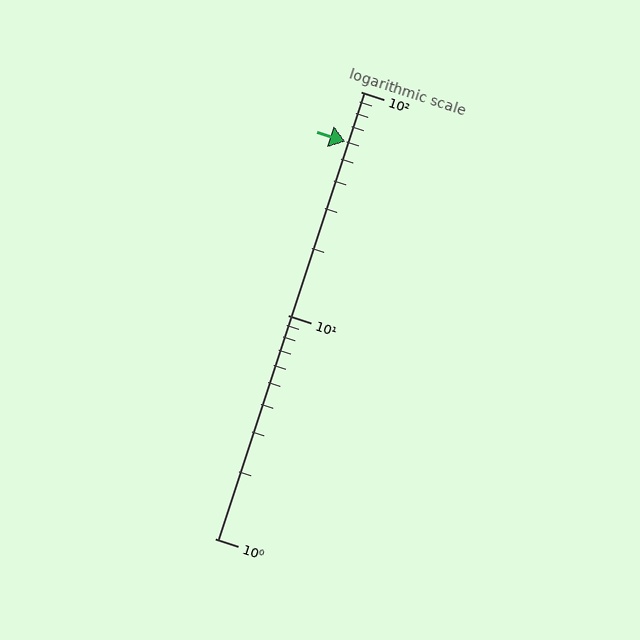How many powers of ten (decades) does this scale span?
The scale spans 2 decades, from 1 to 100.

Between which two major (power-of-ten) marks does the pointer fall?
The pointer is between 10 and 100.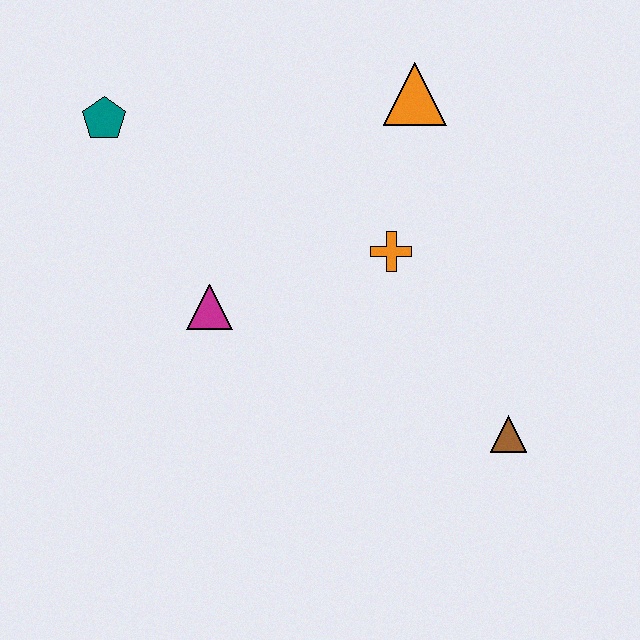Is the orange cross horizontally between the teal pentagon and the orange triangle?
Yes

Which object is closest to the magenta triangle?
The orange cross is closest to the magenta triangle.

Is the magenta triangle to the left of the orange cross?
Yes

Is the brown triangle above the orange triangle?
No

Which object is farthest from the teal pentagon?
The brown triangle is farthest from the teal pentagon.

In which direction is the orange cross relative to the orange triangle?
The orange cross is below the orange triangle.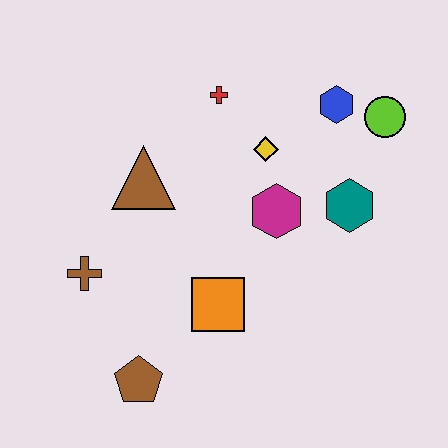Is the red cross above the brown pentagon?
Yes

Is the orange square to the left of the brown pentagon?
No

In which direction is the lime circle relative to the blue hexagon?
The lime circle is to the right of the blue hexagon.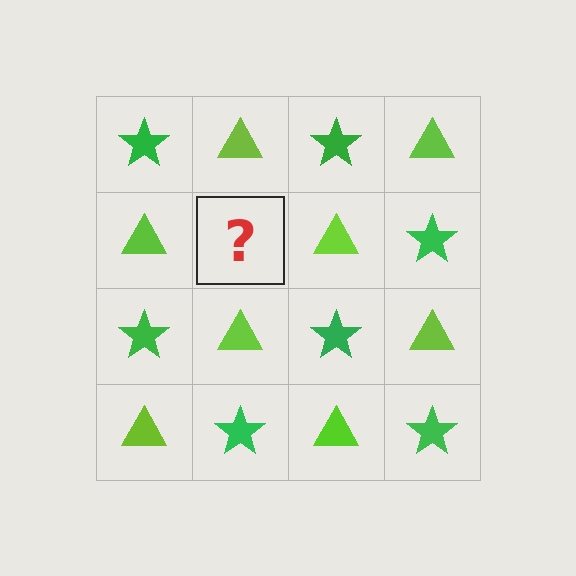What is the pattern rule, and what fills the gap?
The rule is that it alternates green star and lime triangle in a checkerboard pattern. The gap should be filled with a green star.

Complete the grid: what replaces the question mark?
The question mark should be replaced with a green star.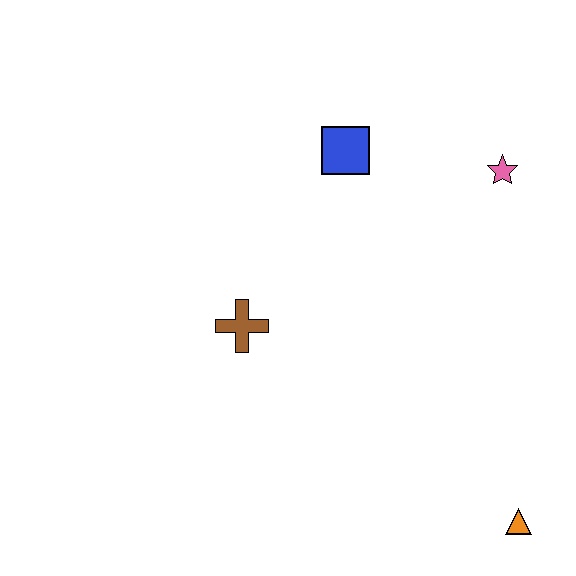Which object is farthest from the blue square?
The orange triangle is farthest from the blue square.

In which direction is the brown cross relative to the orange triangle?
The brown cross is to the left of the orange triangle.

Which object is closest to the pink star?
The blue square is closest to the pink star.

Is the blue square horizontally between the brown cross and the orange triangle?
Yes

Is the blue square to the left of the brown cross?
No